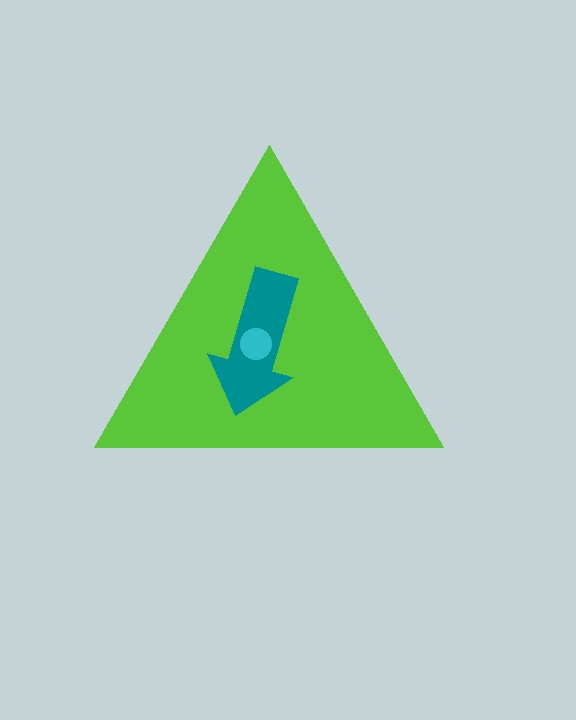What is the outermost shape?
The lime triangle.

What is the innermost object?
The cyan circle.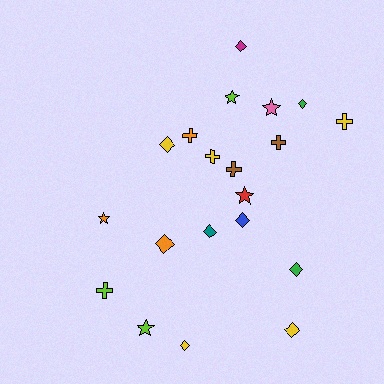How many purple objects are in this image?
There are no purple objects.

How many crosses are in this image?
There are 6 crosses.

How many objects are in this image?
There are 20 objects.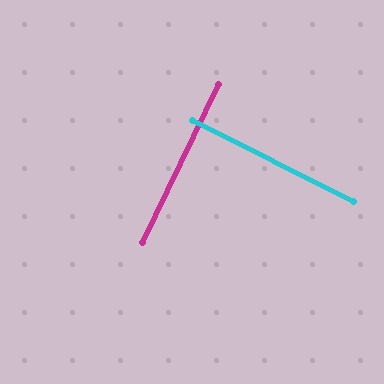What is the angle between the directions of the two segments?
Approximately 89 degrees.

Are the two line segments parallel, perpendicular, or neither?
Perpendicular — they meet at approximately 89°.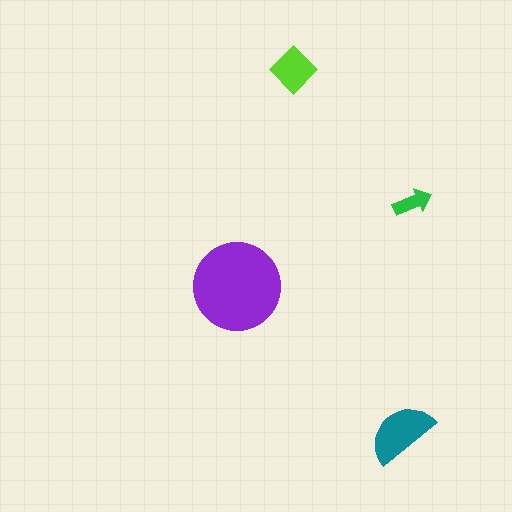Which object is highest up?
The lime diamond is topmost.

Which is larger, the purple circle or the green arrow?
The purple circle.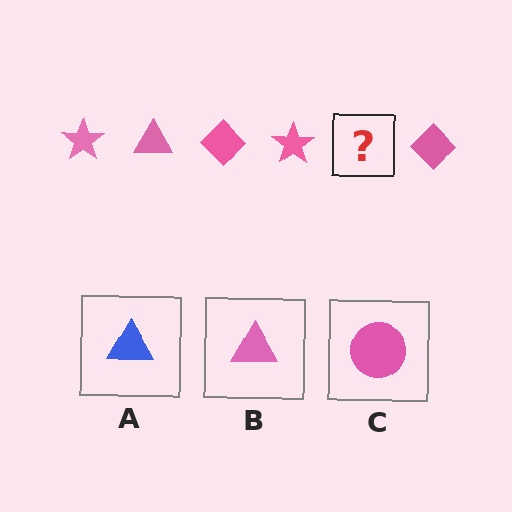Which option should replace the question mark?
Option B.